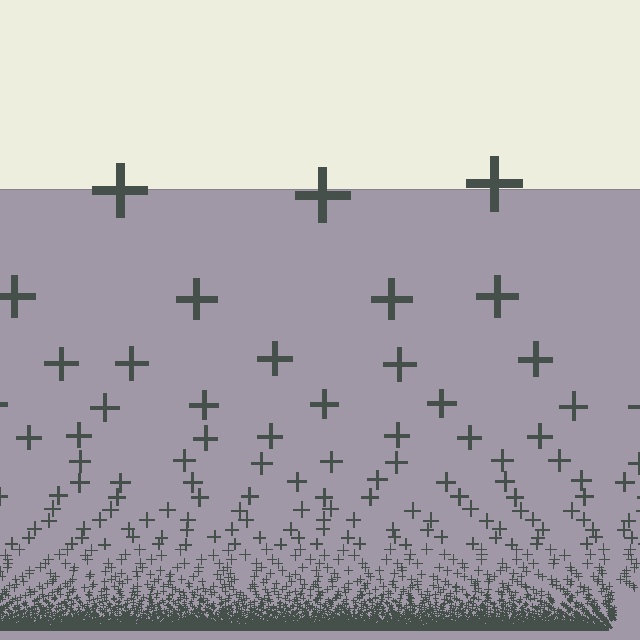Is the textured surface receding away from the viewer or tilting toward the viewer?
The surface appears to tilt toward the viewer. Texture elements get larger and sparser toward the top.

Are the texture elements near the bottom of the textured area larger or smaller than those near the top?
Smaller. The gradient is inverted — elements near the bottom are smaller and denser.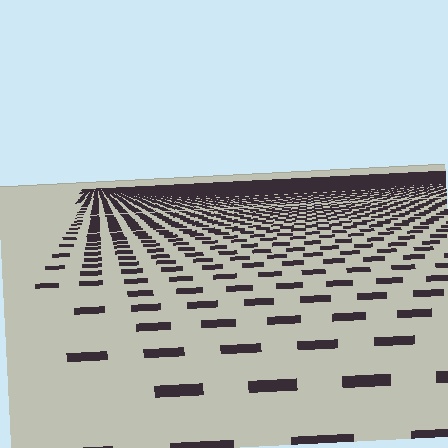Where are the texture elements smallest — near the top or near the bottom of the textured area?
Near the top.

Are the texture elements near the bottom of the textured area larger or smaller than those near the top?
Larger. Near the bottom, elements are closer to the viewer and appear at a bigger on-screen size.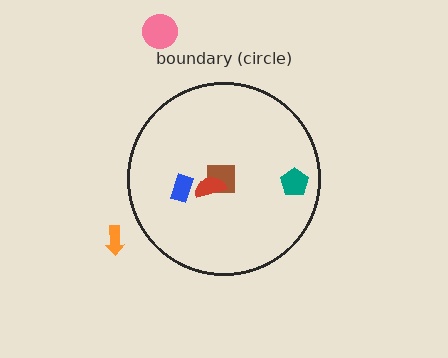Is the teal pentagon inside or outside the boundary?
Inside.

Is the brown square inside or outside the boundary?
Inside.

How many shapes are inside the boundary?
4 inside, 2 outside.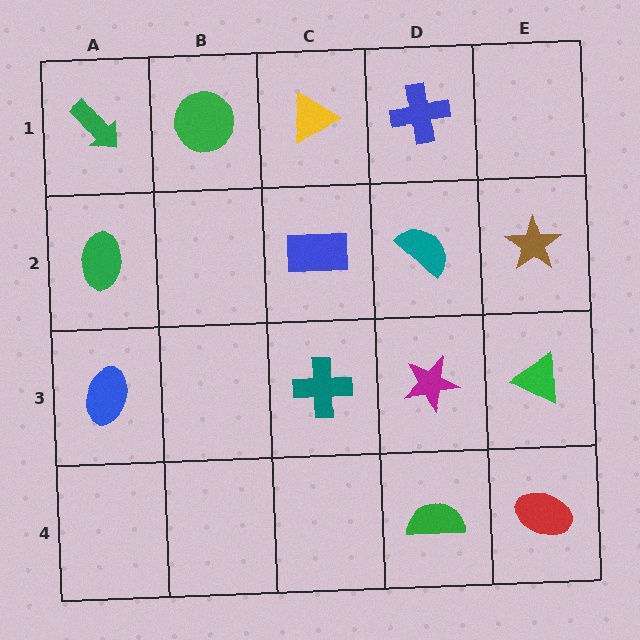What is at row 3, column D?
A magenta star.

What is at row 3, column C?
A teal cross.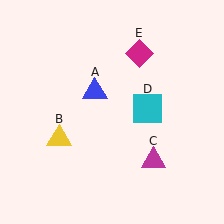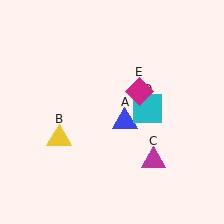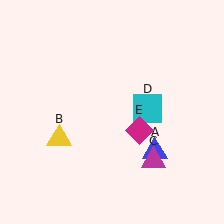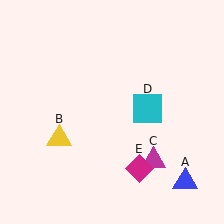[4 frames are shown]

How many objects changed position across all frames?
2 objects changed position: blue triangle (object A), magenta diamond (object E).